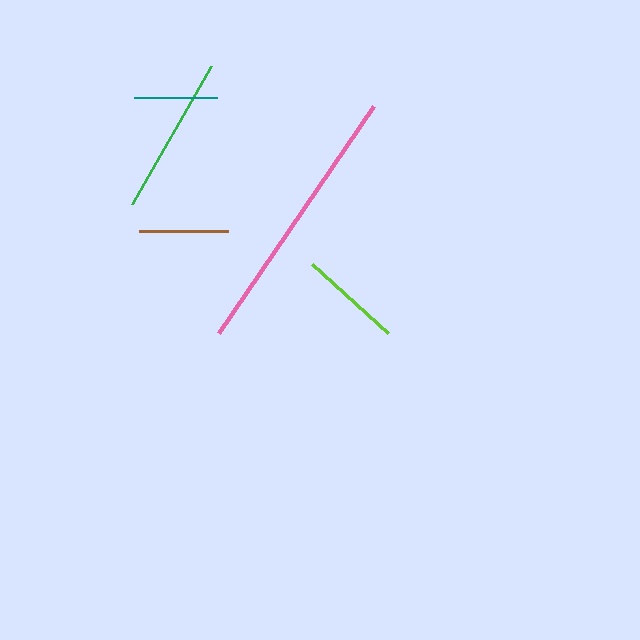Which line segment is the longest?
The pink line is the longest at approximately 275 pixels.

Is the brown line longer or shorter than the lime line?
The lime line is longer than the brown line.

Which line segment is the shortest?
The teal line is the shortest at approximately 83 pixels.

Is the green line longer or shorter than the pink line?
The pink line is longer than the green line.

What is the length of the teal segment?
The teal segment is approximately 83 pixels long.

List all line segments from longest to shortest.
From longest to shortest: pink, green, lime, brown, teal.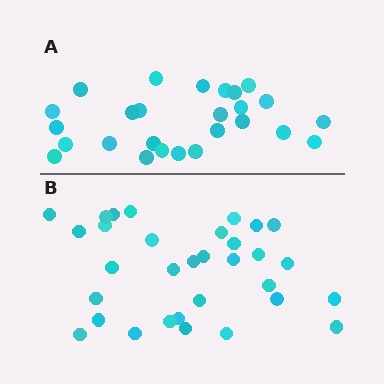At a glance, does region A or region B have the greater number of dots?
Region B (the bottom region) has more dots.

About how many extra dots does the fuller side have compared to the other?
Region B has about 6 more dots than region A.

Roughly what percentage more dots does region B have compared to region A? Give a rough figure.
About 25% more.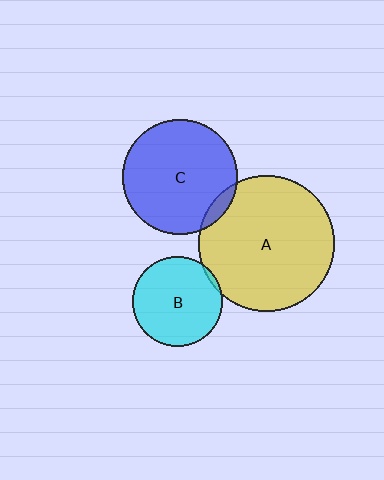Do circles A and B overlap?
Yes.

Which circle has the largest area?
Circle A (yellow).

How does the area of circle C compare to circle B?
Approximately 1.6 times.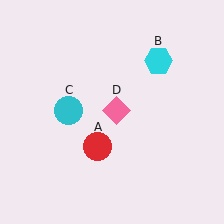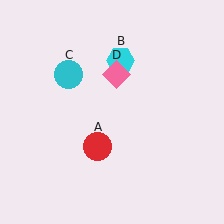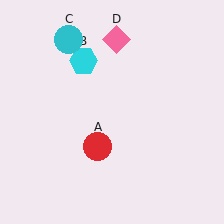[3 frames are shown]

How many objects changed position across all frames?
3 objects changed position: cyan hexagon (object B), cyan circle (object C), pink diamond (object D).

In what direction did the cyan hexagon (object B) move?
The cyan hexagon (object B) moved left.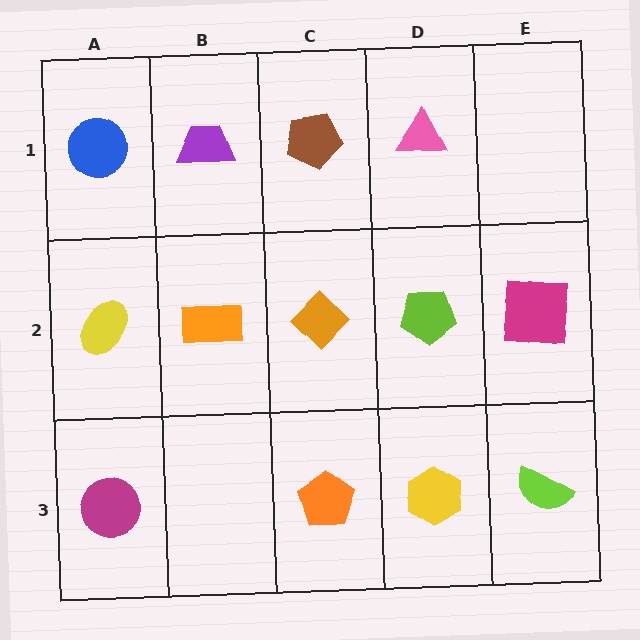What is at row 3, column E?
A lime semicircle.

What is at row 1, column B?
A purple trapezoid.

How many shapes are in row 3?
4 shapes.